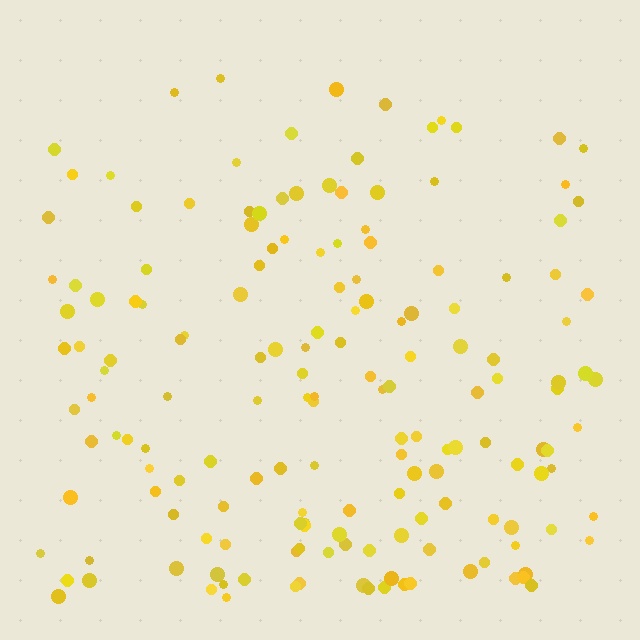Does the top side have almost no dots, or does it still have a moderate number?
Still a moderate number, just noticeably fewer than the bottom.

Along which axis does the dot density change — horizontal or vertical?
Vertical.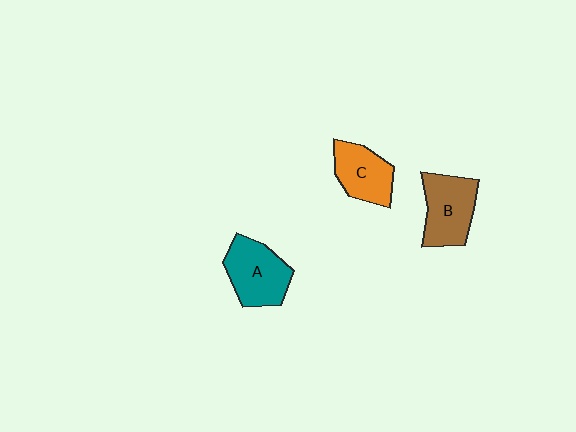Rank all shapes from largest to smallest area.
From largest to smallest: A (teal), B (brown), C (orange).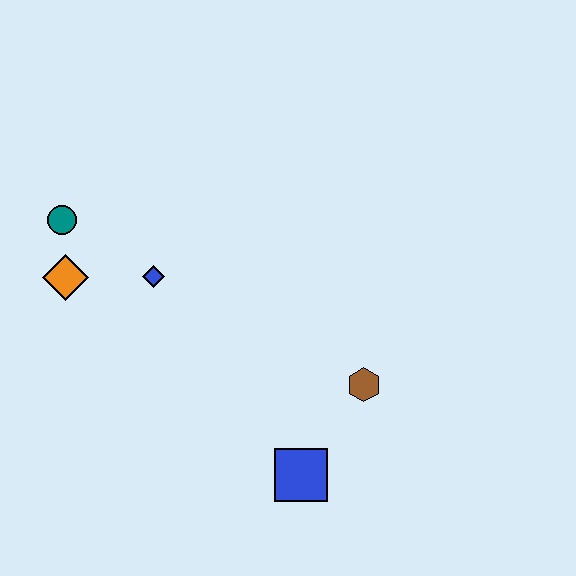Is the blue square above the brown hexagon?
No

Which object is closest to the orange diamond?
The teal circle is closest to the orange diamond.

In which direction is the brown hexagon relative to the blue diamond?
The brown hexagon is to the right of the blue diamond.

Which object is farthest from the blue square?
The teal circle is farthest from the blue square.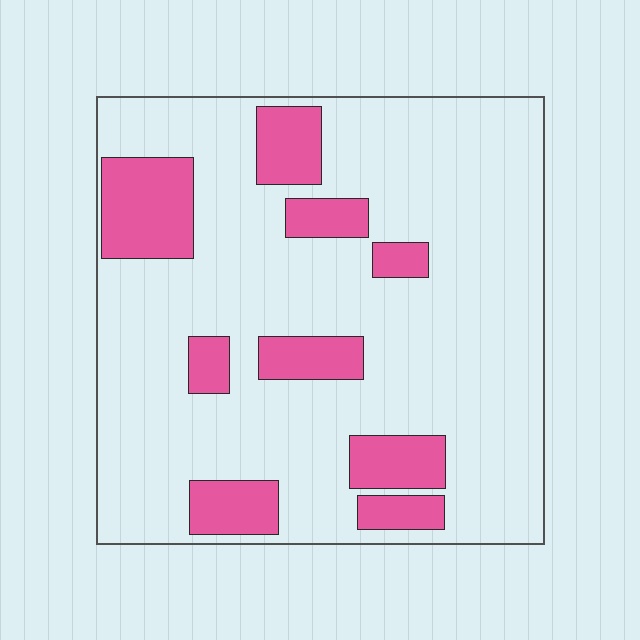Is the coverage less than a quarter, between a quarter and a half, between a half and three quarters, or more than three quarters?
Less than a quarter.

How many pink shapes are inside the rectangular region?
9.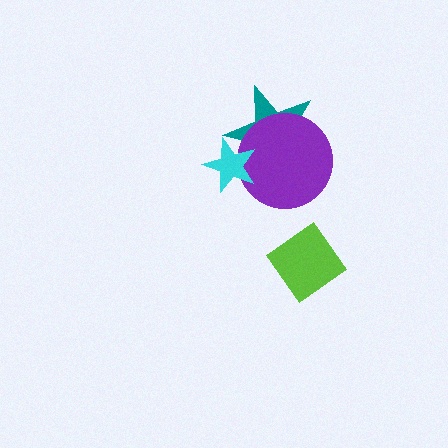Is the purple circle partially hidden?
Yes, it is partially covered by another shape.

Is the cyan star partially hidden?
No, no other shape covers it.